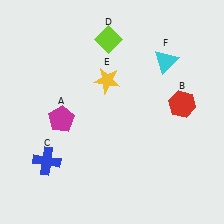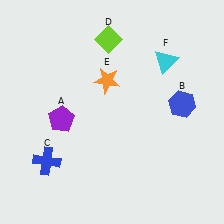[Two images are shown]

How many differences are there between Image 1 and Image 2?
There are 3 differences between the two images.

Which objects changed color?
A changed from magenta to purple. B changed from red to blue. E changed from yellow to orange.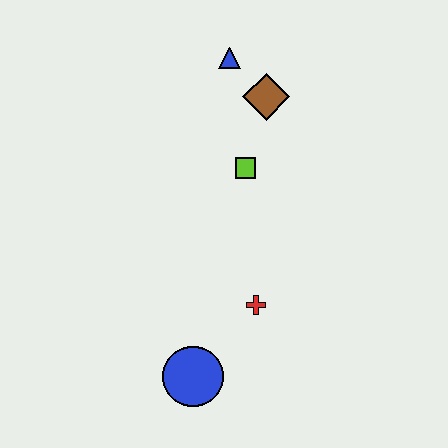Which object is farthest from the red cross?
The blue triangle is farthest from the red cross.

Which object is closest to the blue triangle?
The brown diamond is closest to the blue triangle.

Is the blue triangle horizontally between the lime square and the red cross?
No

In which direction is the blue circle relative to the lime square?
The blue circle is below the lime square.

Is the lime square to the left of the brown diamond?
Yes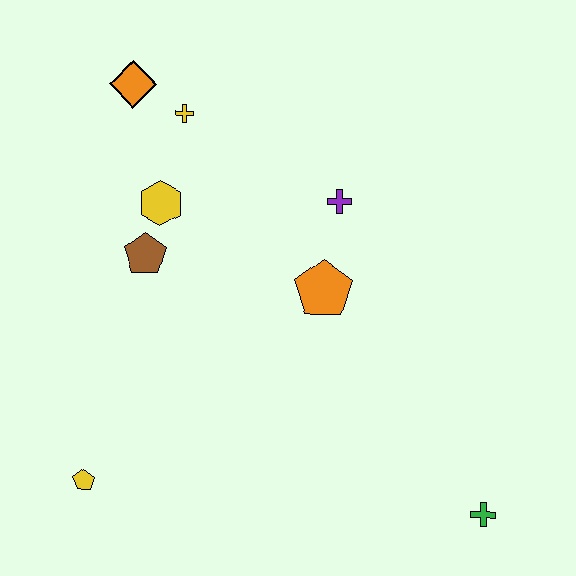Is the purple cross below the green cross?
No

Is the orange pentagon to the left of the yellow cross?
No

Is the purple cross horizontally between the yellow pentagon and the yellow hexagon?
No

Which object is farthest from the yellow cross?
The green cross is farthest from the yellow cross.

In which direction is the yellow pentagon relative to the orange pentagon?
The yellow pentagon is to the left of the orange pentagon.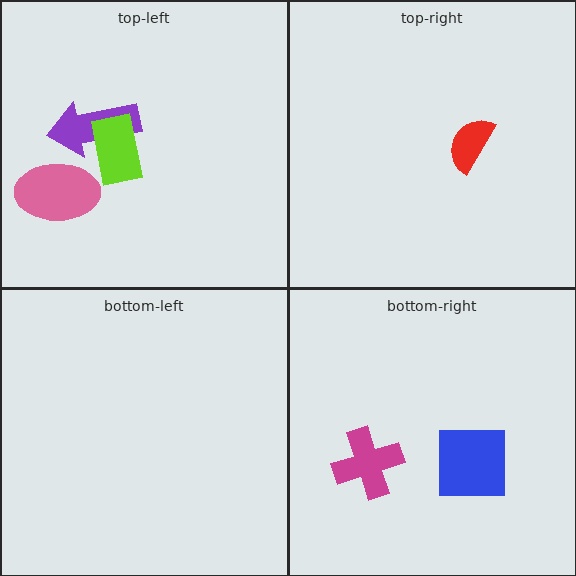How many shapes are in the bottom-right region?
2.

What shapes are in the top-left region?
The purple arrow, the lime rectangle, the pink ellipse.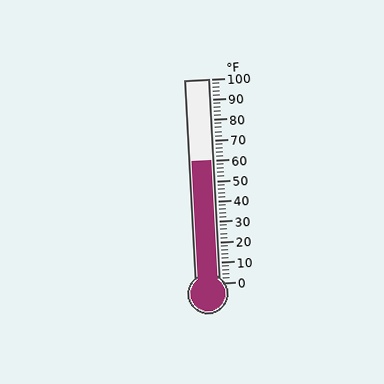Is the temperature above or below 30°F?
The temperature is above 30°F.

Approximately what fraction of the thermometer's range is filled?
The thermometer is filled to approximately 60% of its range.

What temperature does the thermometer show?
The thermometer shows approximately 60°F.